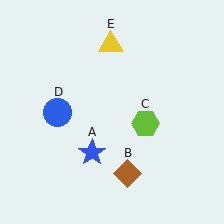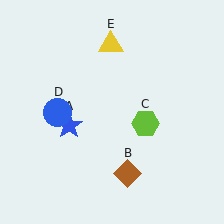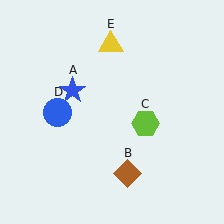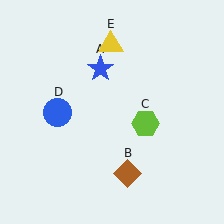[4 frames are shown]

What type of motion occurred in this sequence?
The blue star (object A) rotated clockwise around the center of the scene.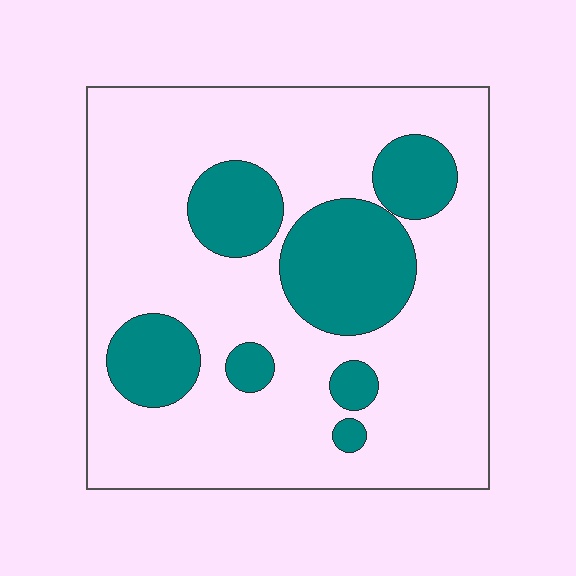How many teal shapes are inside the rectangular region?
7.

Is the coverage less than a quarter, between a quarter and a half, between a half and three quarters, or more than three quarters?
Less than a quarter.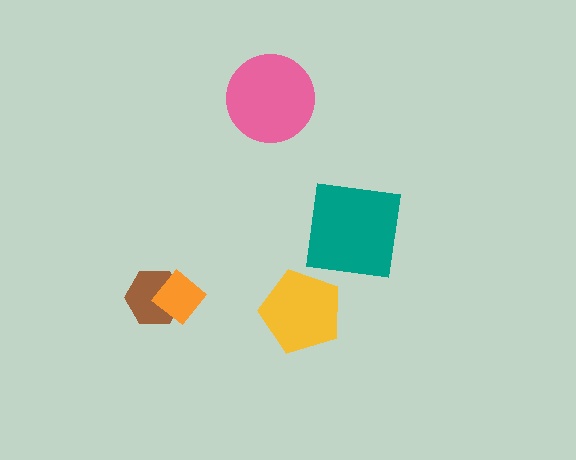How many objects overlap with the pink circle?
0 objects overlap with the pink circle.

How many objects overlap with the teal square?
0 objects overlap with the teal square.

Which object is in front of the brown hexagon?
The orange diamond is in front of the brown hexagon.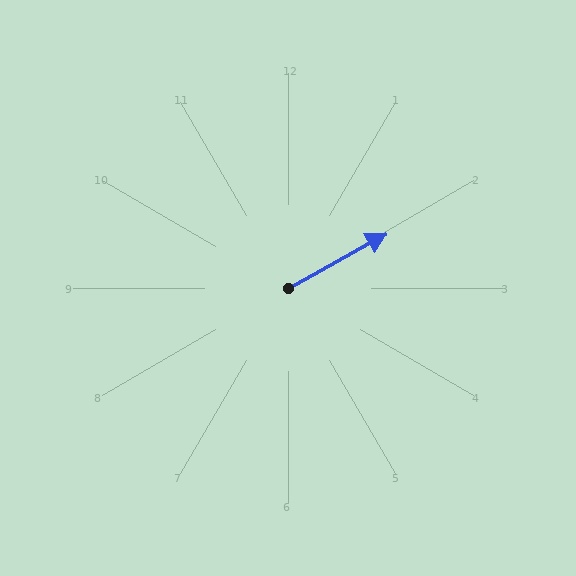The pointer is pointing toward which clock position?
Roughly 2 o'clock.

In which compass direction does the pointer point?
Northeast.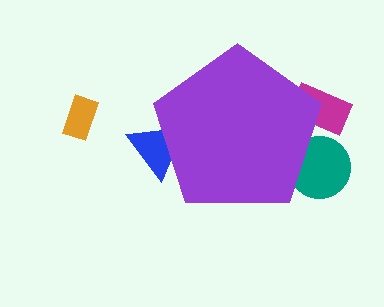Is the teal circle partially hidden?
Yes, the teal circle is partially hidden behind the purple pentagon.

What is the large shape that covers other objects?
A purple pentagon.